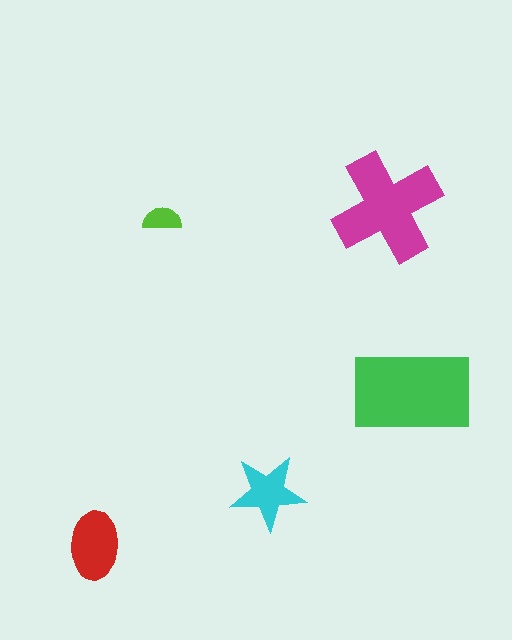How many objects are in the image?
There are 5 objects in the image.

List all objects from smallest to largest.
The lime semicircle, the cyan star, the red ellipse, the magenta cross, the green rectangle.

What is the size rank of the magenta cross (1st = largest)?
2nd.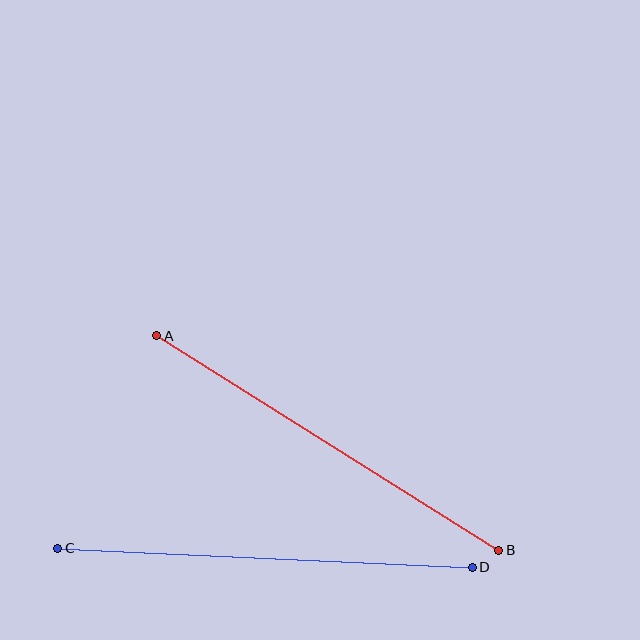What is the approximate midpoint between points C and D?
The midpoint is at approximately (265, 558) pixels.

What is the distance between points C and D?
The distance is approximately 415 pixels.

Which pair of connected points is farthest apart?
Points C and D are farthest apart.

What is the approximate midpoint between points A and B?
The midpoint is at approximately (328, 443) pixels.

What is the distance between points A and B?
The distance is approximately 404 pixels.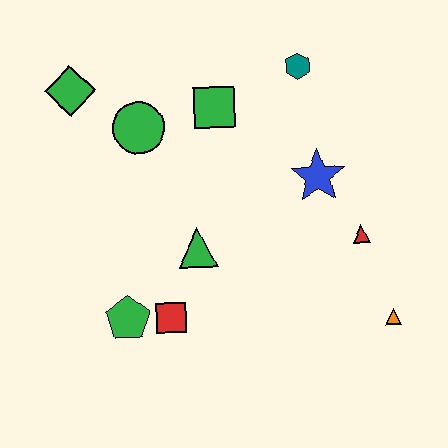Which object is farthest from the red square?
The teal hexagon is farthest from the red square.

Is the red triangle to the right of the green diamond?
Yes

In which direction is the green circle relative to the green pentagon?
The green circle is above the green pentagon.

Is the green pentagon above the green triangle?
No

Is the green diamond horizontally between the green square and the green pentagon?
No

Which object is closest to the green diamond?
The green circle is closest to the green diamond.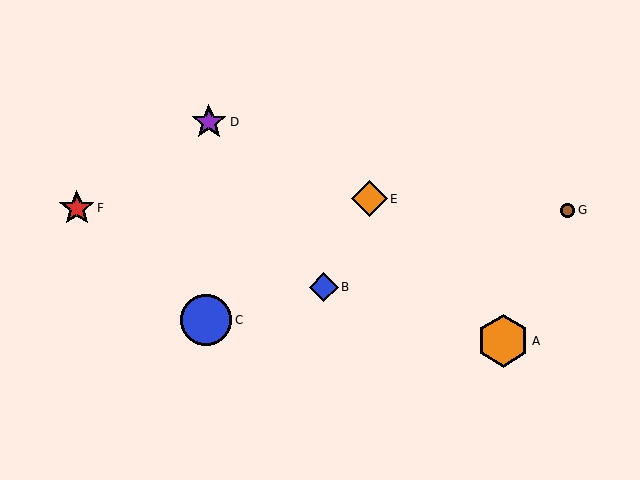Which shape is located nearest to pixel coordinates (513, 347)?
The orange hexagon (labeled A) at (503, 341) is nearest to that location.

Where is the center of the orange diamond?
The center of the orange diamond is at (369, 199).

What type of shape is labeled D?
Shape D is a purple star.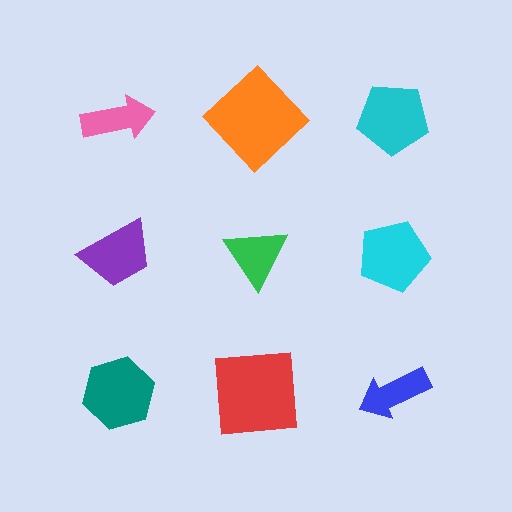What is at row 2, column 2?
A green triangle.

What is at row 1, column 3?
A cyan pentagon.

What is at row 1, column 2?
An orange diamond.